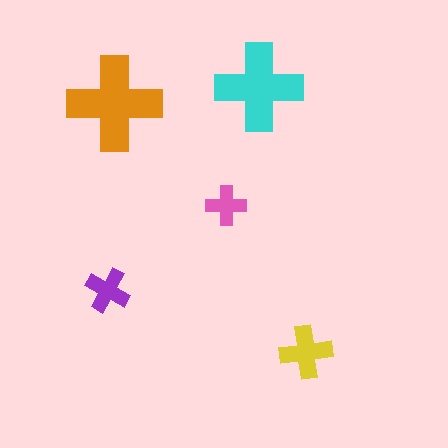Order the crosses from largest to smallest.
the orange one, the cyan one, the yellow one, the purple one, the pink one.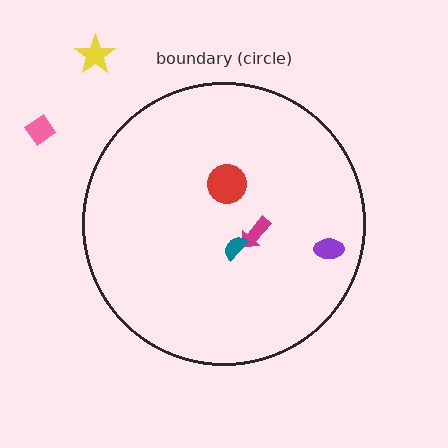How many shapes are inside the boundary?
4 inside, 2 outside.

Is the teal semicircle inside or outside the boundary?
Inside.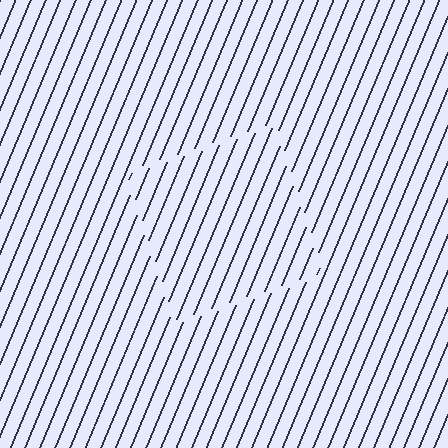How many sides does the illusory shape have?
4 sides — the line-ends trace a square.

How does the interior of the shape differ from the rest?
The interior of the shape contains the same grating, shifted by half a period — the contour is defined by the phase discontinuity where line-ends from the inner and outer gratings abut.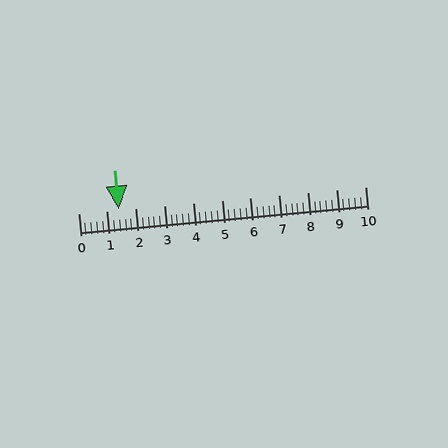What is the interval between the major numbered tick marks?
The major tick marks are spaced 1 units apart.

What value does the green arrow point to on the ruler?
The green arrow points to approximately 1.4.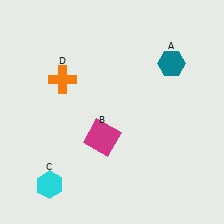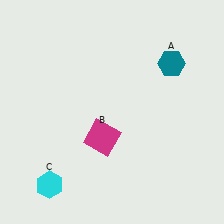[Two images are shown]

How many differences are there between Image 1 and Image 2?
There is 1 difference between the two images.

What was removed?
The orange cross (D) was removed in Image 2.